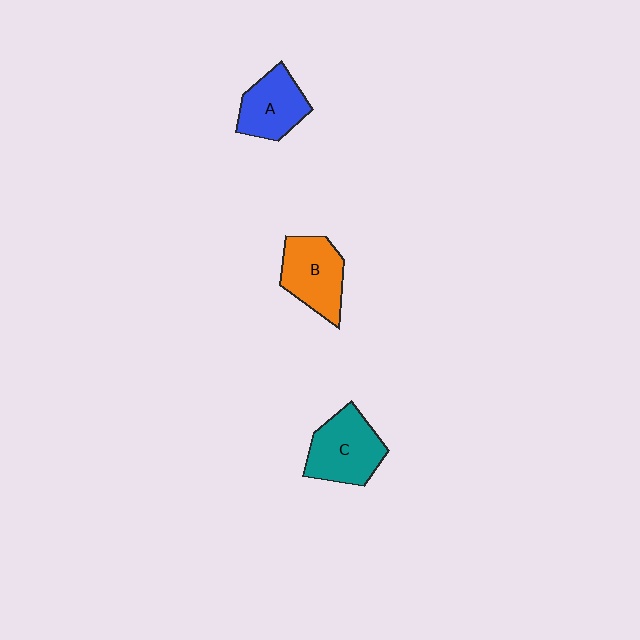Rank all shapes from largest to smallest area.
From largest to smallest: C (teal), B (orange), A (blue).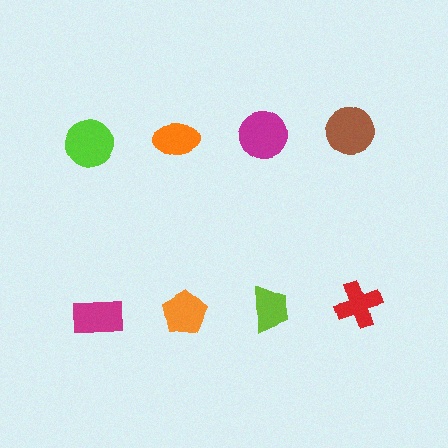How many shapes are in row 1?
4 shapes.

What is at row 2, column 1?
A magenta rectangle.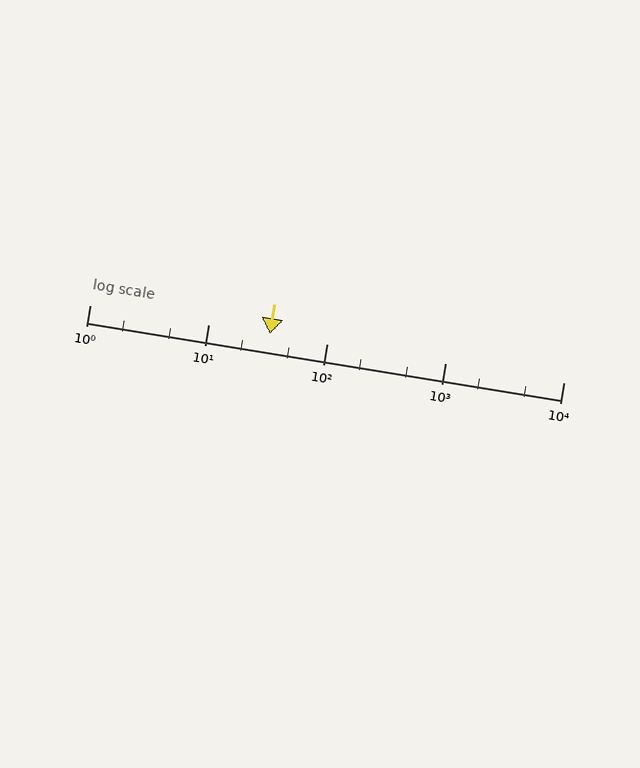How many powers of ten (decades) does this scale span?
The scale spans 4 decades, from 1 to 10000.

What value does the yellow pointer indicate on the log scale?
The pointer indicates approximately 33.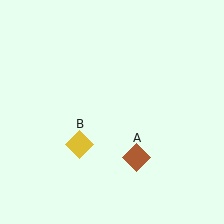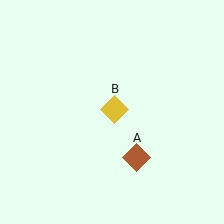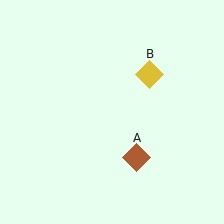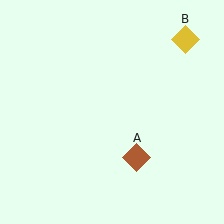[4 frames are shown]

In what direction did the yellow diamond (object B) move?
The yellow diamond (object B) moved up and to the right.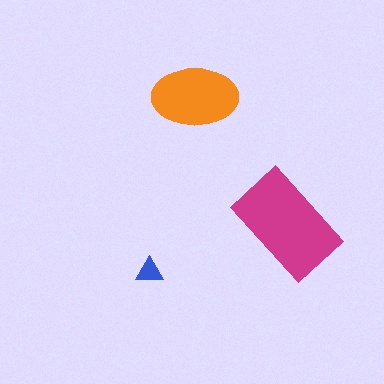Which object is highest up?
The orange ellipse is topmost.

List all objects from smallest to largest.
The blue triangle, the orange ellipse, the magenta rectangle.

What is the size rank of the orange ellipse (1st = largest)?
2nd.